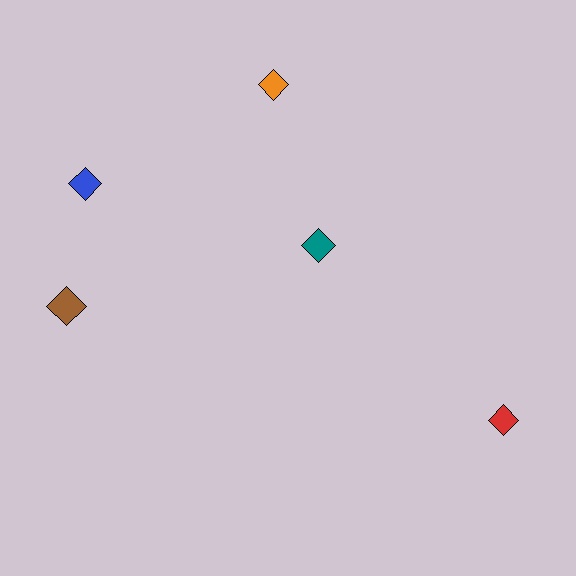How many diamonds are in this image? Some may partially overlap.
There are 5 diamonds.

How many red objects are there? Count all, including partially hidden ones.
There is 1 red object.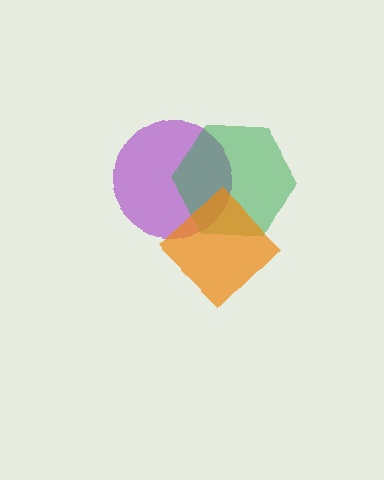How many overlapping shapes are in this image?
There are 3 overlapping shapes in the image.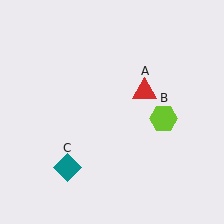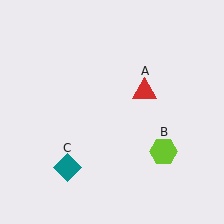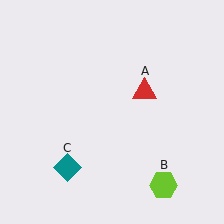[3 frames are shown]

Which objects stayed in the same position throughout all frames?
Red triangle (object A) and teal diamond (object C) remained stationary.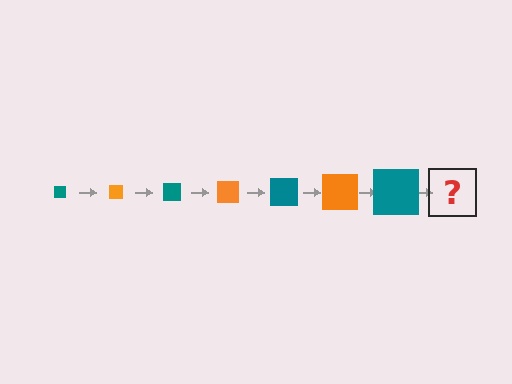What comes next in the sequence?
The next element should be an orange square, larger than the previous one.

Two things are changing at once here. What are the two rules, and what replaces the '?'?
The two rules are that the square grows larger each step and the color cycles through teal and orange. The '?' should be an orange square, larger than the previous one.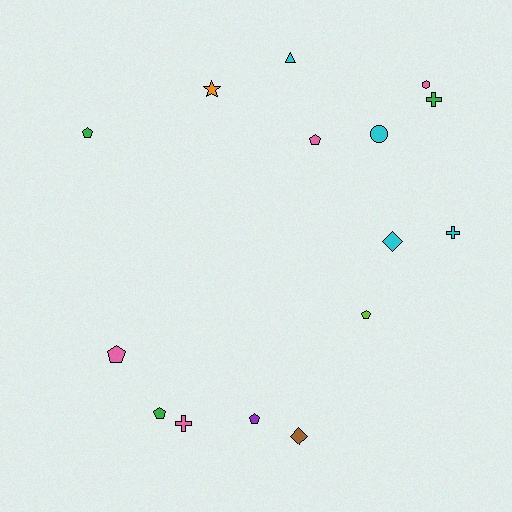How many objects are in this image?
There are 15 objects.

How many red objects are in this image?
There are no red objects.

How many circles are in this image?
There is 1 circle.